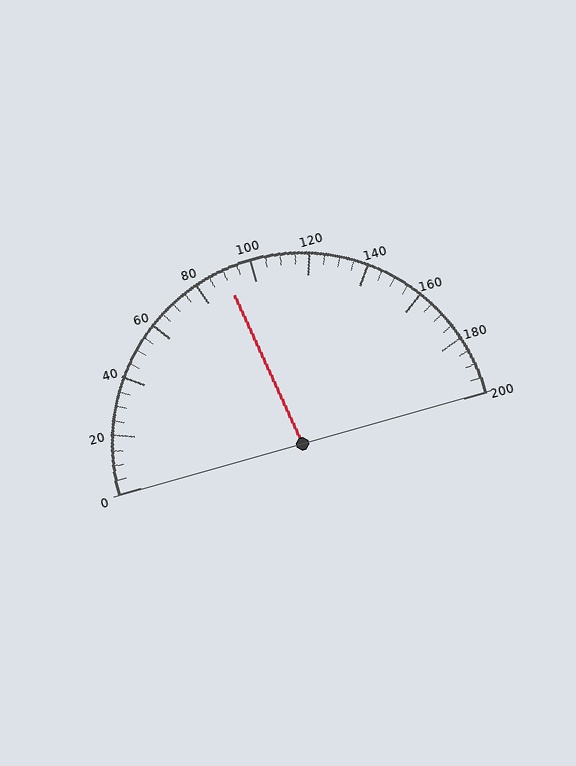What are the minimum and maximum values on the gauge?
The gauge ranges from 0 to 200.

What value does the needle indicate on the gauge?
The needle indicates approximately 90.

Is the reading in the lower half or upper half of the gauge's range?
The reading is in the lower half of the range (0 to 200).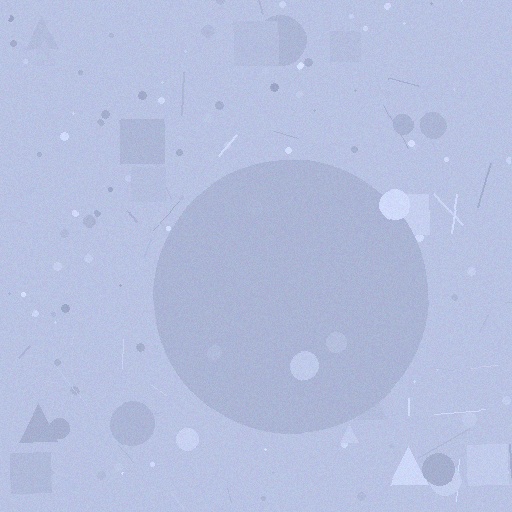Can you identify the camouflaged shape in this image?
The camouflaged shape is a circle.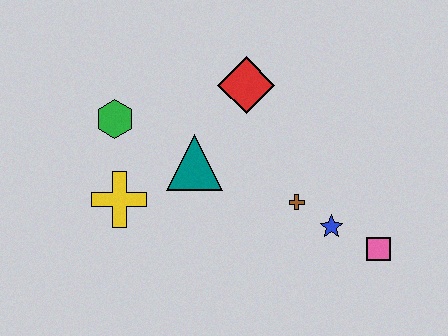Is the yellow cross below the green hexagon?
Yes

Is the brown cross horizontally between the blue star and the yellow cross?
Yes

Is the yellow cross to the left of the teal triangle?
Yes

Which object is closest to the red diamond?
The teal triangle is closest to the red diamond.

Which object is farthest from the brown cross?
The green hexagon is farthest from the brown cross.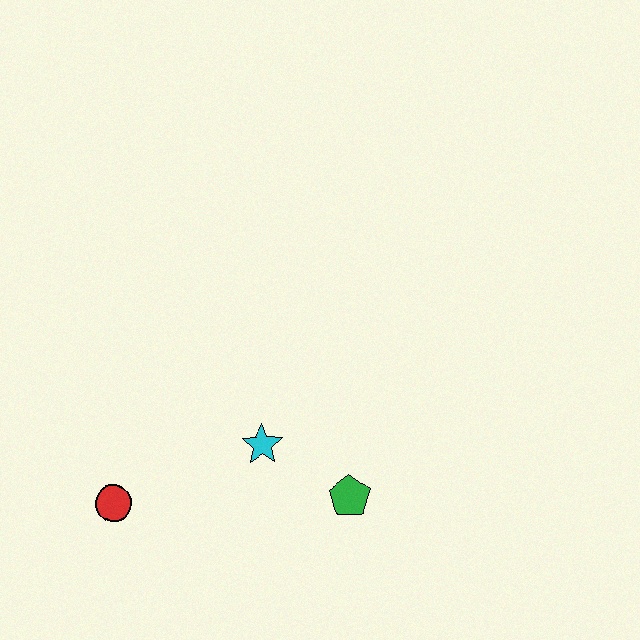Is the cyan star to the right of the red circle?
Yes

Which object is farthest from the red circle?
The green pentagon is farthest from the red circle.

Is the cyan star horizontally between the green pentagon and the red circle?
Yes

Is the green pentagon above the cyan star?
No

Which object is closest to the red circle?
The cyan star is closest to the red circle.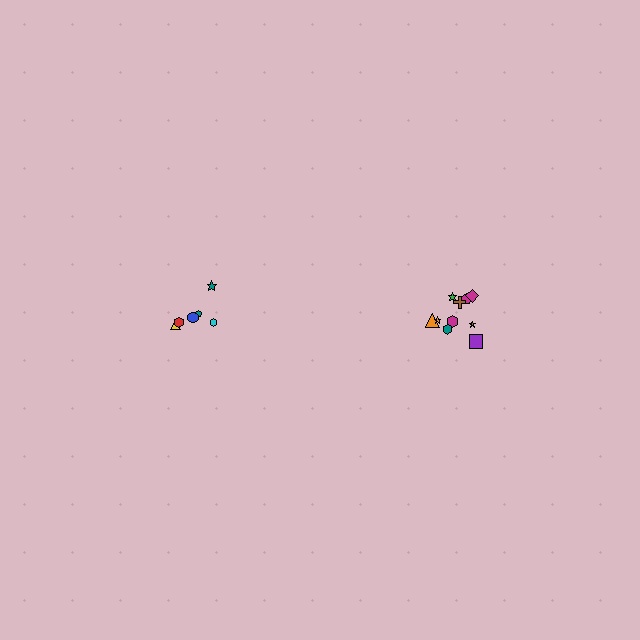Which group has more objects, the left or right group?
The right group.